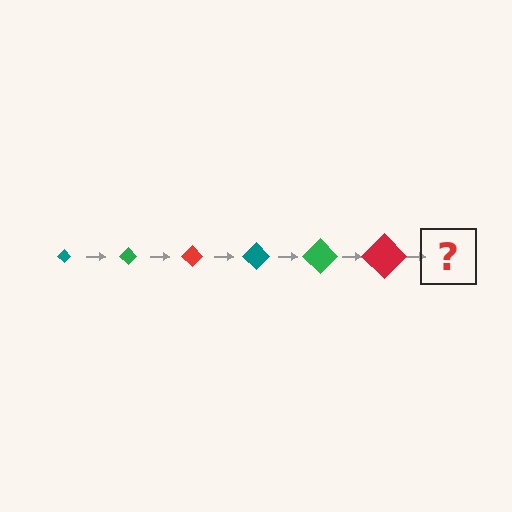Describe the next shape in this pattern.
It should be a teal diamond, larger than the previous one.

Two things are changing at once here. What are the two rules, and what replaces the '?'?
The two rules are that the diamond grows larger each step and the color cycles through teal, green, and red. The '?' should be a teal diamond, larger than the previous one.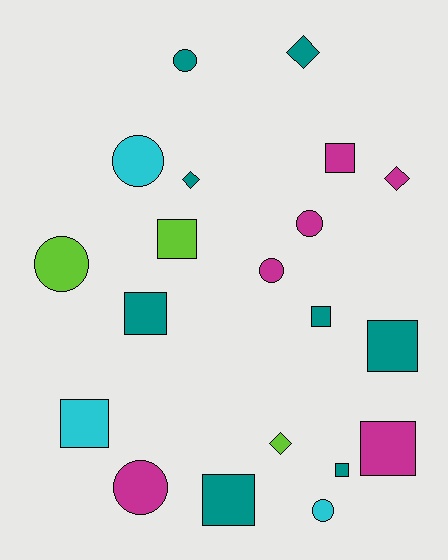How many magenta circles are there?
There are 3 magenta circles.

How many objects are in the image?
There are 20 objects.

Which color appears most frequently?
Teal, with 8 objects.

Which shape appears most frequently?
Square, with 9 objects.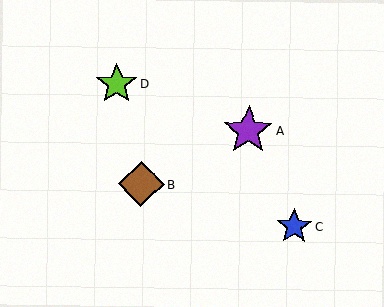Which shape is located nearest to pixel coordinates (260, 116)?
The purple star (labeled A) at (248, 130) is nearest to that location.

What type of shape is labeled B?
Shape B is a brown diamond.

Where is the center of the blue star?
The center of the blue star is at (294, 227).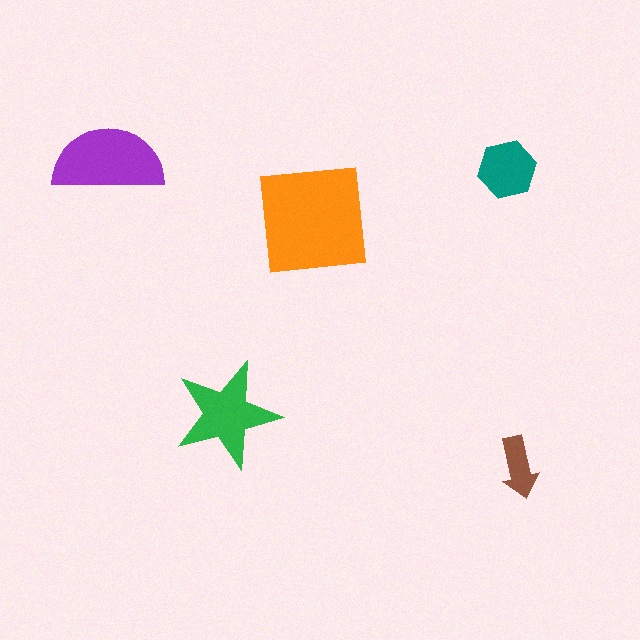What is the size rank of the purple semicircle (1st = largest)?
2nd.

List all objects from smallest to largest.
The brown arrow, the teal hexagon, the green star, the purple semicircle, the orange square.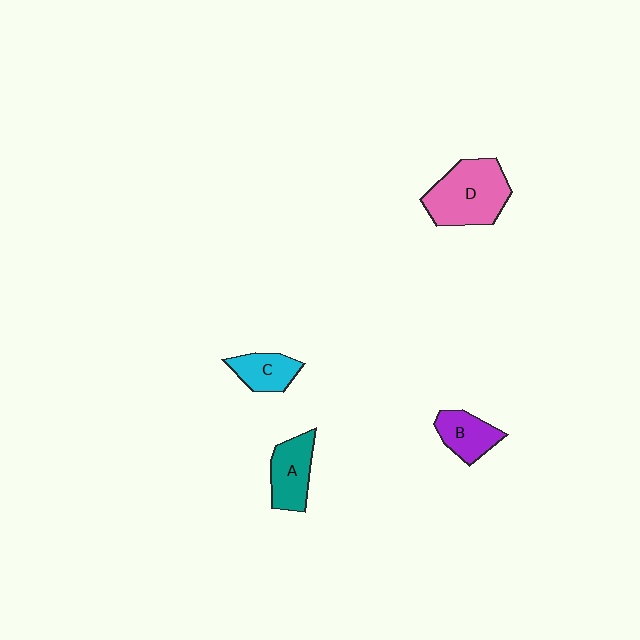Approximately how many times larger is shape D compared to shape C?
Approximately 2.1 times.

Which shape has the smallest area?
Shape C (cyan).